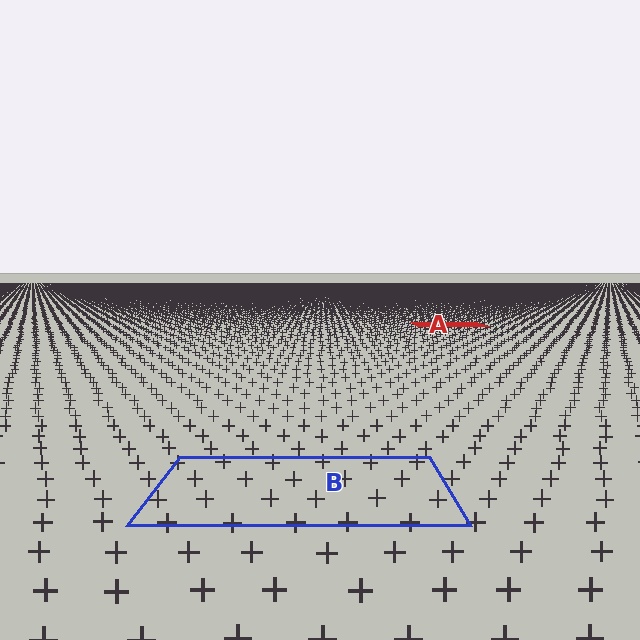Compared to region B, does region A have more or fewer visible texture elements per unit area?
Region A has more texture elements per unit area — they are packed more densely because it is farther away.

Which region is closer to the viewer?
Region B is closer. The texture elements there are larger and more spread out.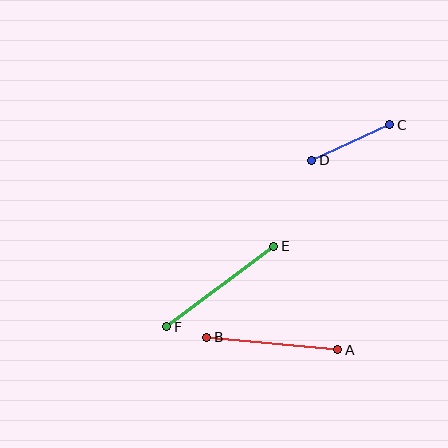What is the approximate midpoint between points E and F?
The midpoint is at approximately (220, 286) pixels.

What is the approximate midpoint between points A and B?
The midpoint is at approximately (272, 343) pixels.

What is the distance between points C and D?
The distance is approximately 85 pixels.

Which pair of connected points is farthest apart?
Points E and F are farthest apart.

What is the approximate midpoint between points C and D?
The midpoint is at approximately (351, 143) pixels.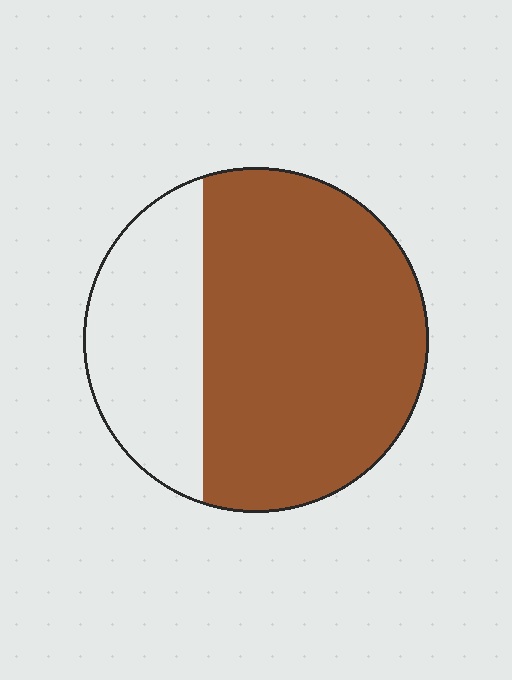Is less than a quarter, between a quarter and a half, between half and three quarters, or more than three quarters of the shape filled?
Between half and three quarters.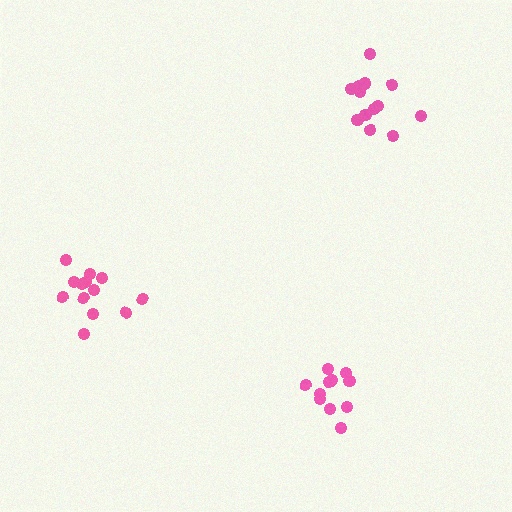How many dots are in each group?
Group 1: 13 dots, Group 2: 13 dots, Group 3: 11 dots (37 total).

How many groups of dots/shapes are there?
There are 3 groups.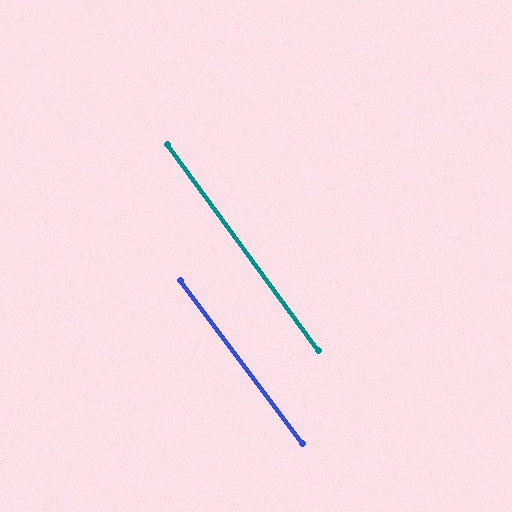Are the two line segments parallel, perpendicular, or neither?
Parallel — their directions differ by only 0.7°.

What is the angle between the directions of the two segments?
Approximately 1 degree.